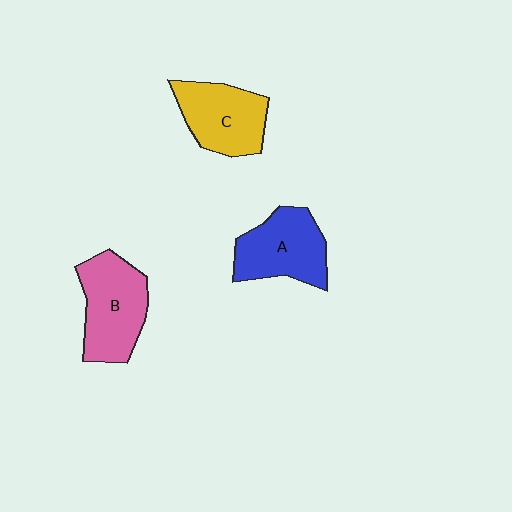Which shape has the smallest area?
Shape C (yellow).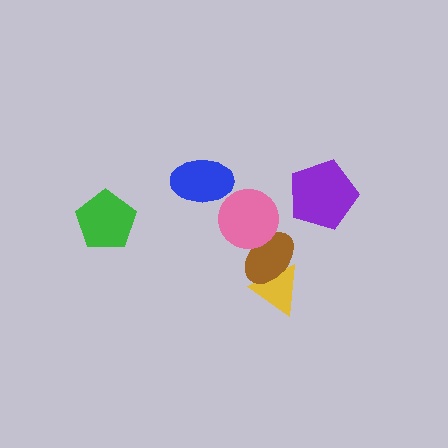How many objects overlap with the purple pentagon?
0 objects overlap with the purple pentagon.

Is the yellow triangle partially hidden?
Yes, it is partially covered by another shape.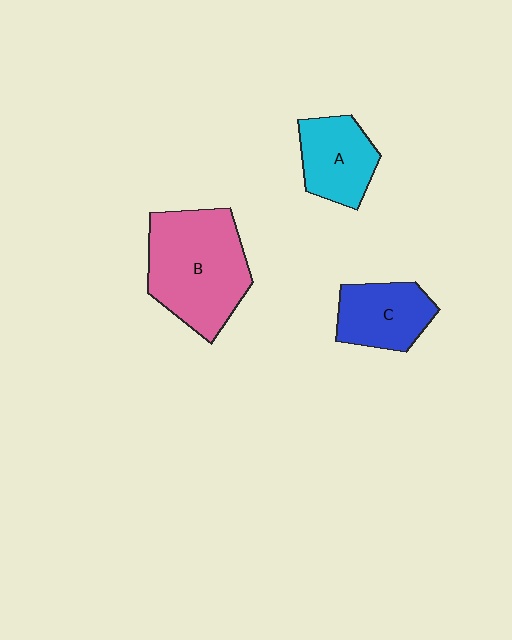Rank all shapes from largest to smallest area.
From largest to smallest: B (pink), A (cyan), C (blue).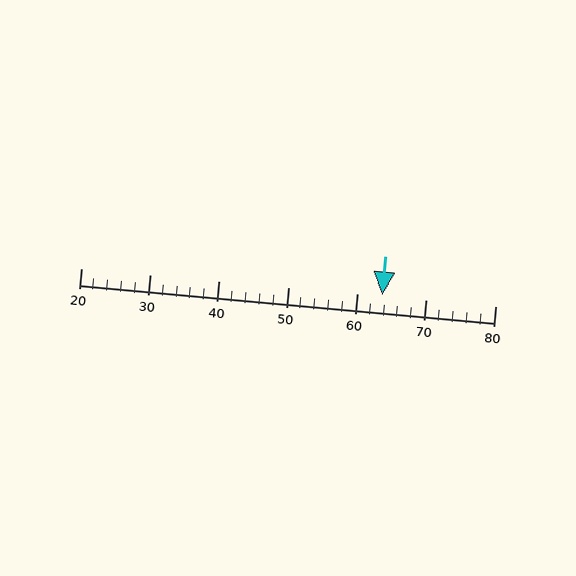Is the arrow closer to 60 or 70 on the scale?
The arrow is closer to 60.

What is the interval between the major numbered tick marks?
The major tick marks are spaced 10 units apart.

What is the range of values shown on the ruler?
The ruler shows values from 20 to 80.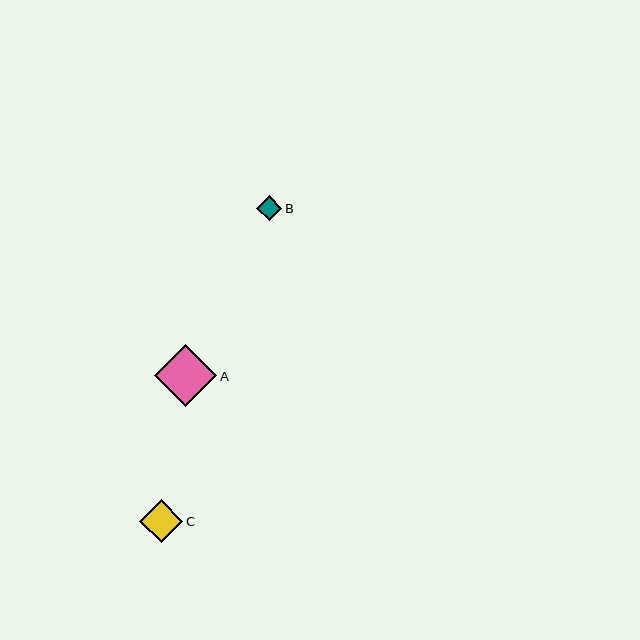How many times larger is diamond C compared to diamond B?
Diamond C is approximately 1.7 times the size of diamond B.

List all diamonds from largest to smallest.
From largest to smallest: A, C, B.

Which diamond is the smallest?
Diamond B is the smallest with a size of approximately 25 pixels.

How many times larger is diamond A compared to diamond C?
Diamond A is approximately 1.5 times the size of diamond C.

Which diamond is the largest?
Diamond A is the largest with a size of approximately 62 pixels.